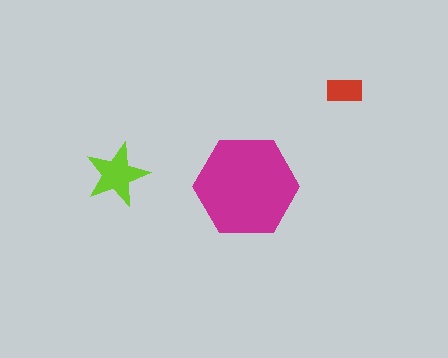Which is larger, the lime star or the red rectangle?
The lime star.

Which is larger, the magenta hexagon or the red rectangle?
The magenta hexagon.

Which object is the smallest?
The red rectangle.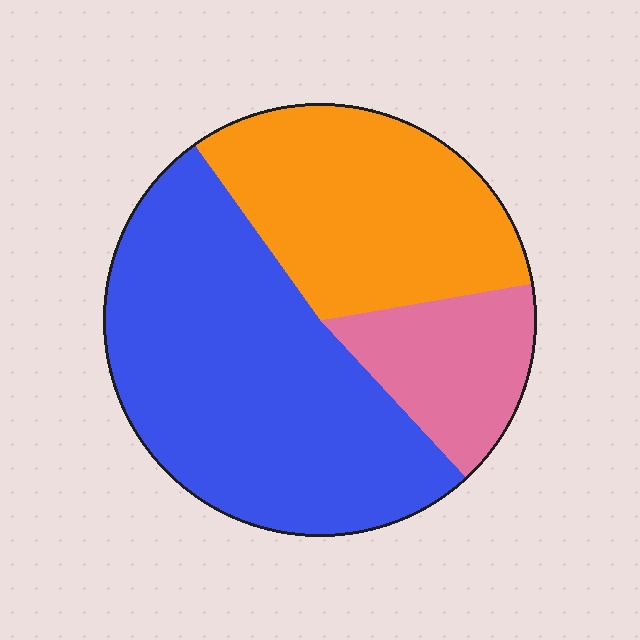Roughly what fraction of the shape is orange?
Orange takes up between a quarter and a half of the shape.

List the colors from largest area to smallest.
From largest to smallest: blue, orange, pink.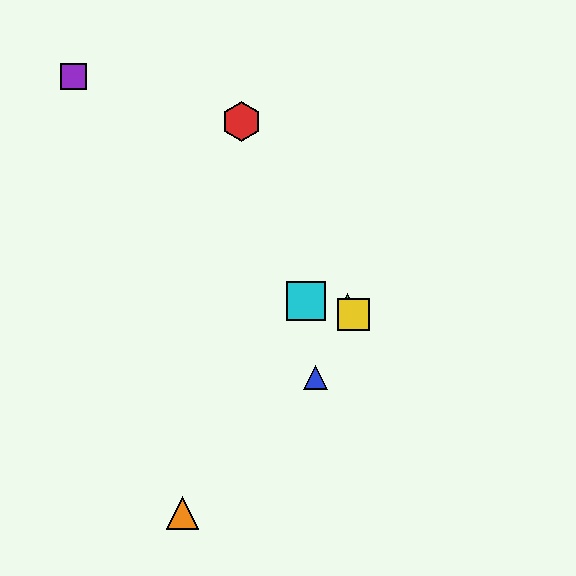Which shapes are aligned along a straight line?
The red hexagon, the green triangle, the yellow square are aligned along a straight line.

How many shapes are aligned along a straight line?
3 shapes (the red hexagon, the green triangle, the yellow square) are aligned along a straight line.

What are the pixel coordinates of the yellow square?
The yellow square is at (354, 314).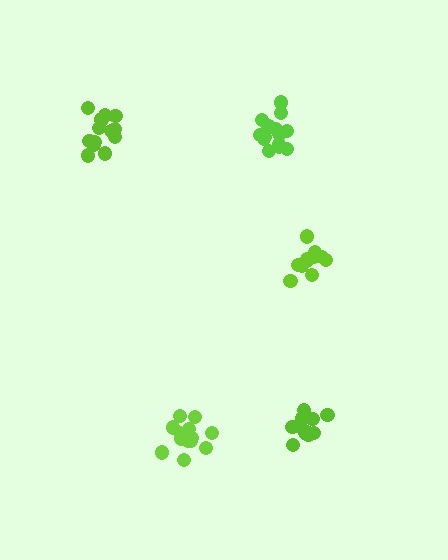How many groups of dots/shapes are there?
There are 5 groups.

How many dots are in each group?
Group 1: 11 dots, Group 2: 15 dots, Group 3: 13 dots, Group 4: 14 dots, Group 5: 14 dots (67 total).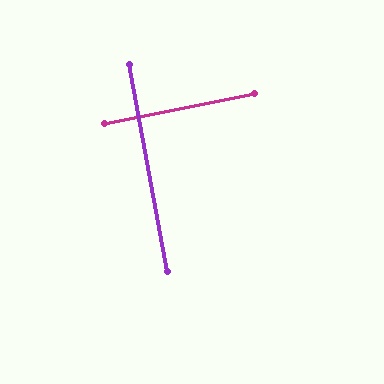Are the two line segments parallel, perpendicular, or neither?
Perpendicular — they meet at approximately 89°.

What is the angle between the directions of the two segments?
Approximately 89 degrees.